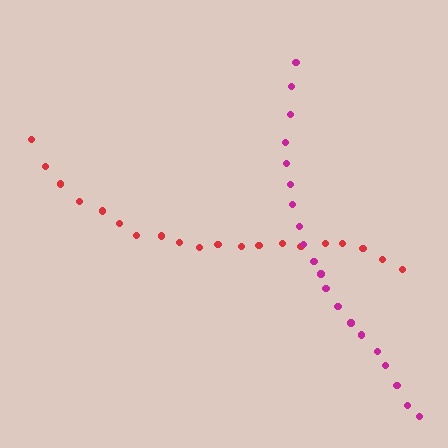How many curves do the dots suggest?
There are 2 distinct paths.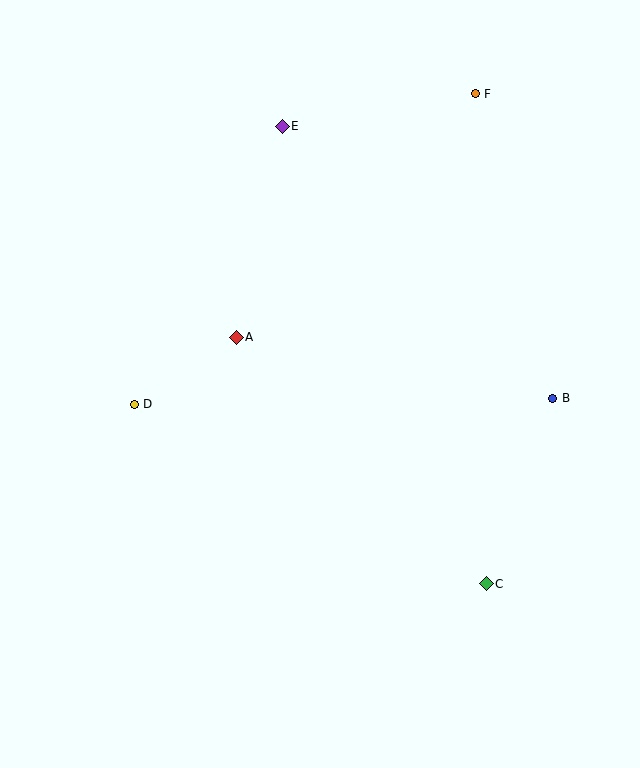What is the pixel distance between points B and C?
The distance between B and C is 197 pixels.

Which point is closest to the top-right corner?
Point F is closest to the top-right corner.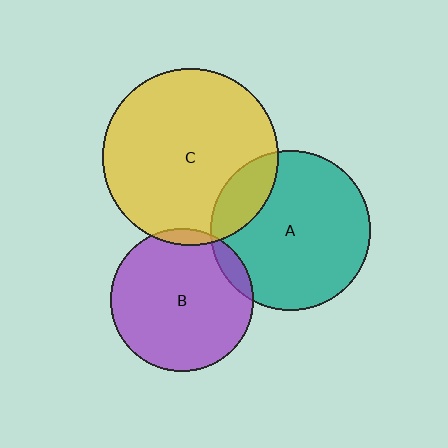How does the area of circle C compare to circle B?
Approximately 1.5 times.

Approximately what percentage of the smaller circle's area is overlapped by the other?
Approximately 10%.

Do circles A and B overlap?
Yes.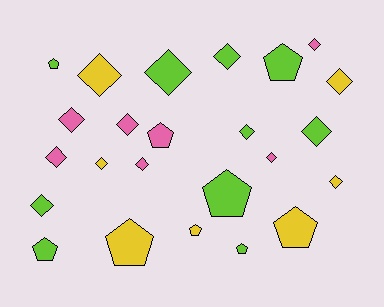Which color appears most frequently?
Lime, with 10 objects.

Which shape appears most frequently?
Diamond, with 15 objects.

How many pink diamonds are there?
There are 6 pink diamonds.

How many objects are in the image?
There are 24 objects.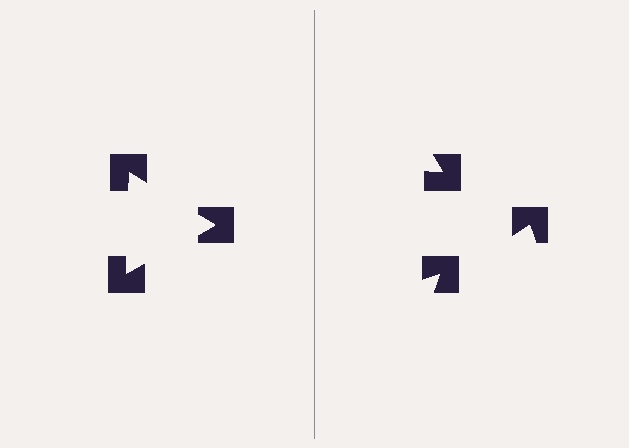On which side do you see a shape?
An illusory triangle appears on the left side. On the right side the wedge cuts are rotated, so no coherent shape forms.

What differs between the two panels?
The notched squares are positioned identically on both sides; only the wedge orientations differ. On the left they align to a triangle; on the right they are misaligned.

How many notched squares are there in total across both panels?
6 — 3 on each side.